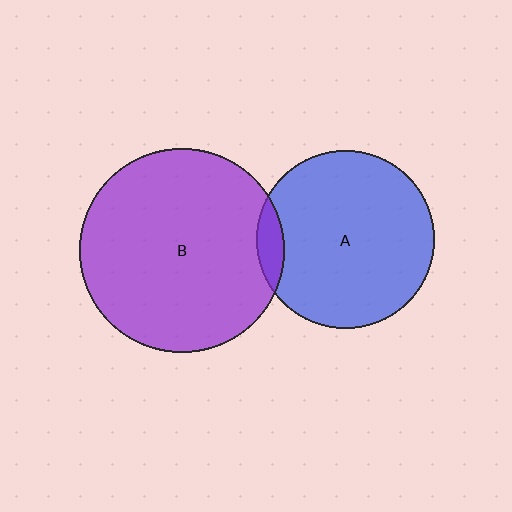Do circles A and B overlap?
Yes.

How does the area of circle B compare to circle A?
Approximately 1.3 times.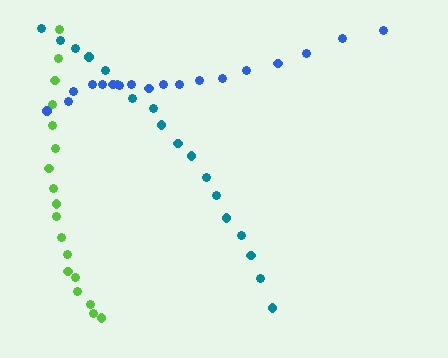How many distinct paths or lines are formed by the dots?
There are 3 distinct paths.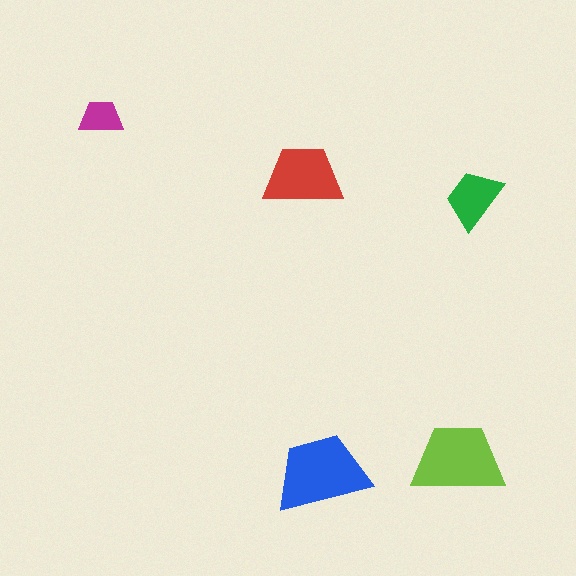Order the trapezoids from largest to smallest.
the blue one, the lime one, the red one, the green one, the magenta one.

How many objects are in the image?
There are 5 objects in the image.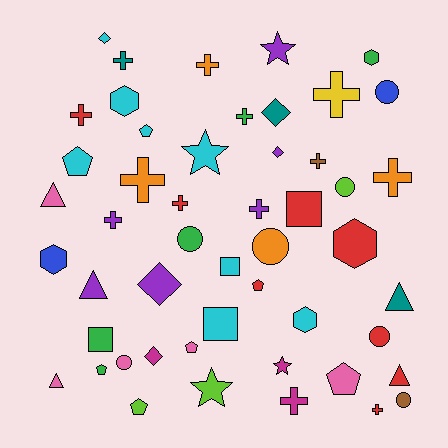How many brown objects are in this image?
There are 2 brown objects.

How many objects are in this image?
There are 50 objects.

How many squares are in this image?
There are 4 squares.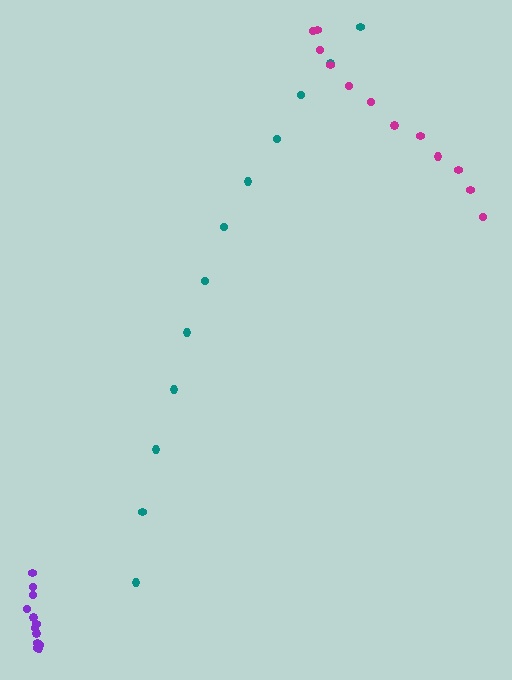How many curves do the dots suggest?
There are 3 distinct paths.